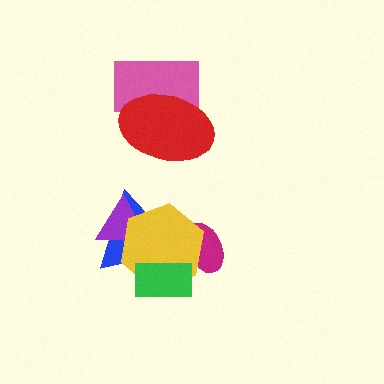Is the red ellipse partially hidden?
No, no other shape covers it.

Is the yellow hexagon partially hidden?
Yes, it is partially covered by another shape.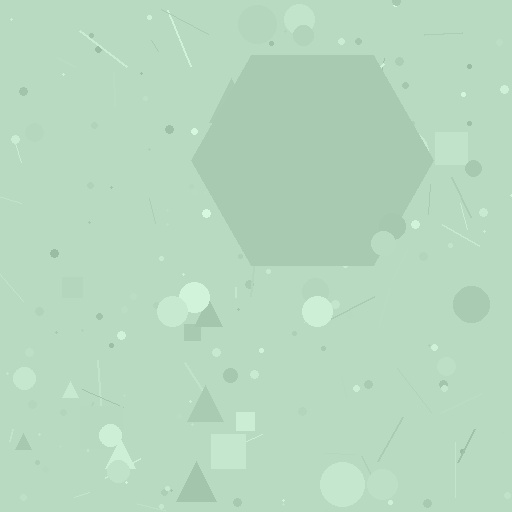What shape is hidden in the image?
A hexagon is hidden in the image.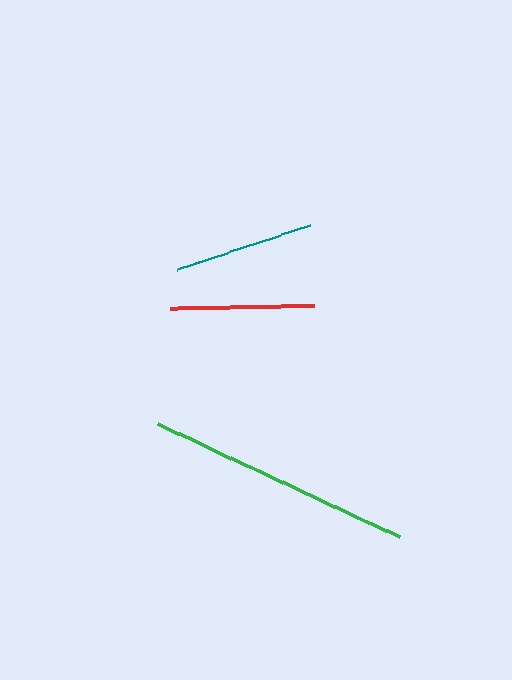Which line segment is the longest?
The green line is the longest at approximately 267 pixels.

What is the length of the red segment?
The red segment is approximately 144 pixels long.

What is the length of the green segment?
The green segment is approximately 267 pixels long.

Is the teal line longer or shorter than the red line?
The red line is longer than the teal line.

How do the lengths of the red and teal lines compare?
The red and teal lines are approximately the same length.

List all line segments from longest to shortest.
From longest to shortest: green, red, teal.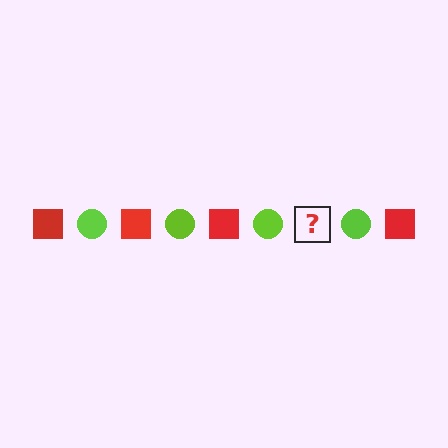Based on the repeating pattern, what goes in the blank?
The blank should be a red square.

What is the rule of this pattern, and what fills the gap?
The rule is that the pattern alternates between red square and lime circle. The gap should be filled with a red square.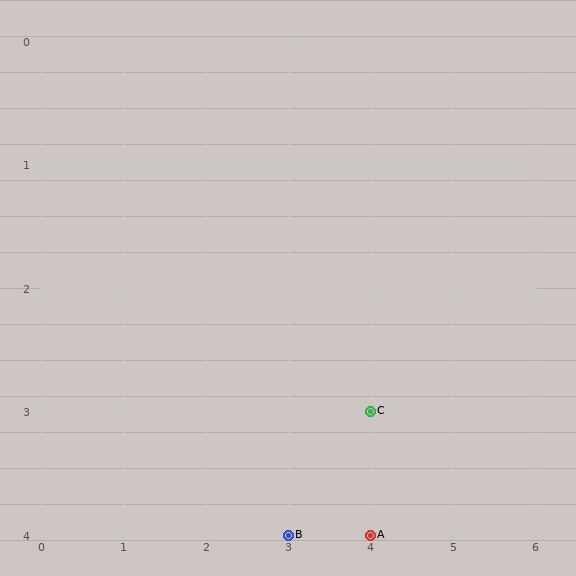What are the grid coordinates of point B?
Point B is at grid coordinates (3, 4).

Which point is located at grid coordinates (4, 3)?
Point C is at (4, 3).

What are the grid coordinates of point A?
Point A is at grid coordinates (4, 4).